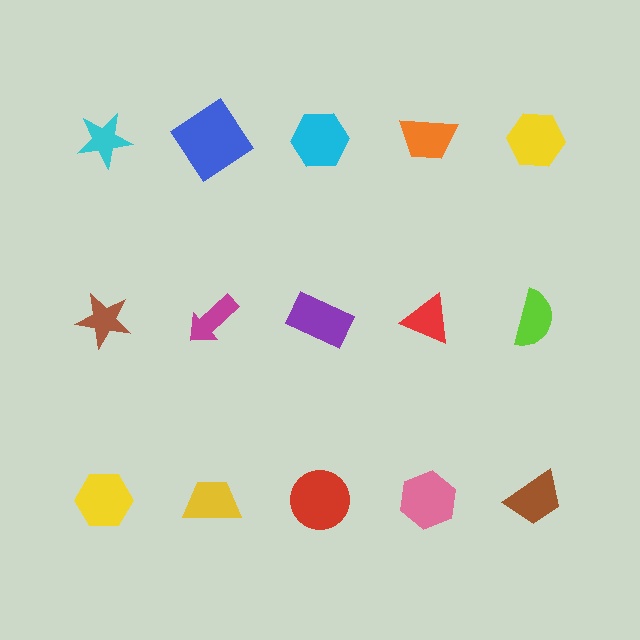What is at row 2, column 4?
A red triangle.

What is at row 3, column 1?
A yellow hexagon.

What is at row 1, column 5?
A yellow hexagon.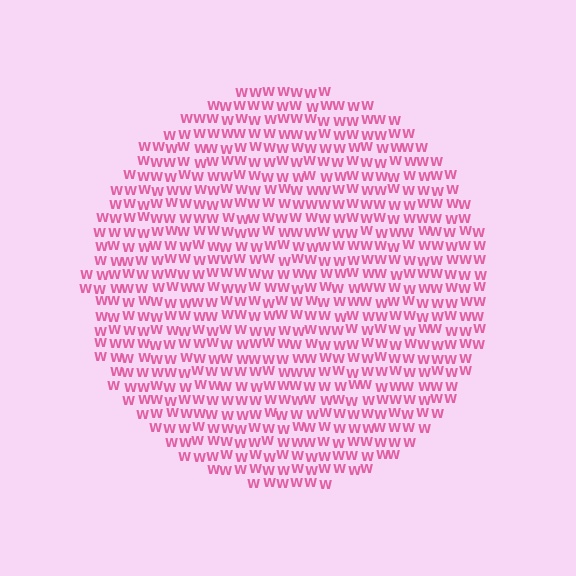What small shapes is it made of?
It is made of small letter W's.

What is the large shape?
The large shape is a circle.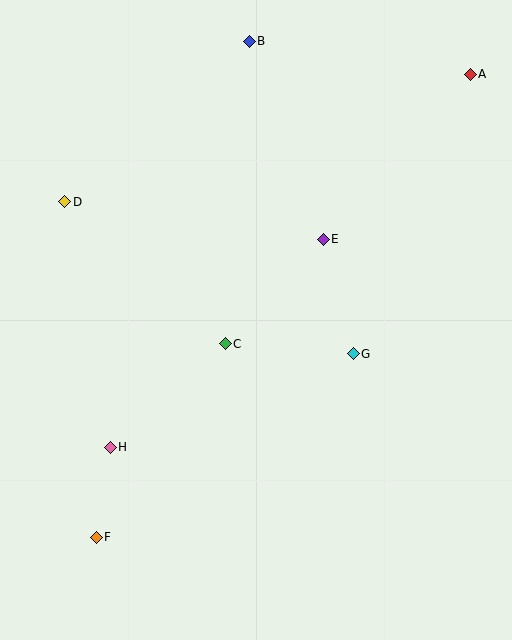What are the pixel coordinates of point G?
Point G is at (353, 354).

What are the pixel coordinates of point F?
Point F is at (96, 537).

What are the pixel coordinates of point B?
Point B is at (249, 41).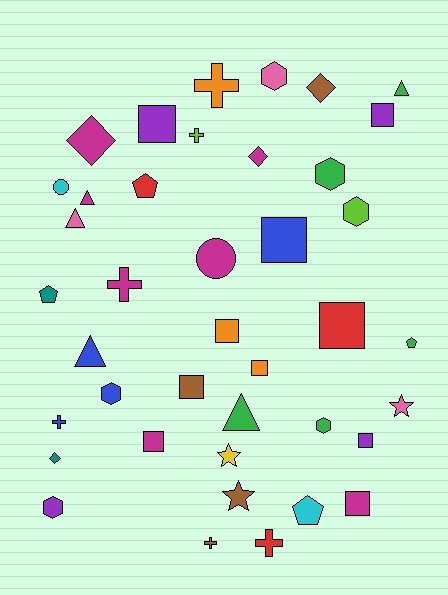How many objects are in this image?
There are 40 objects.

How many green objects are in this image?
There are 5 green objects.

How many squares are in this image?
There are 10 squares.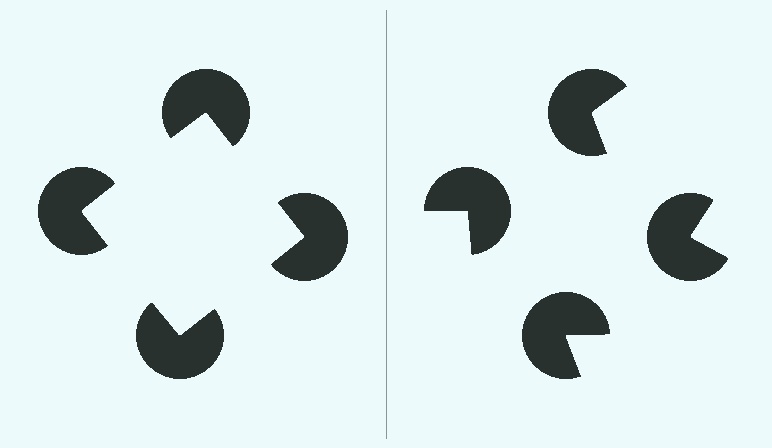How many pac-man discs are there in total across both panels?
8 — 4 on each side.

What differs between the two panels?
The pac-man discs are positioned identically on both sides; only the wedge orientations differ. On the left they align to a square; on the right they are misaligned.